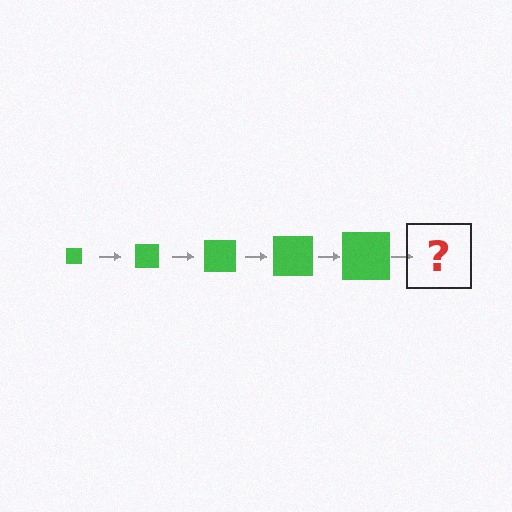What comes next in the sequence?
The next element should be a green square, larger than the previous one.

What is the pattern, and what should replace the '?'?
The pattern is that the square gets progressively larger each step. The '?' should be a green square, larger than the previous one.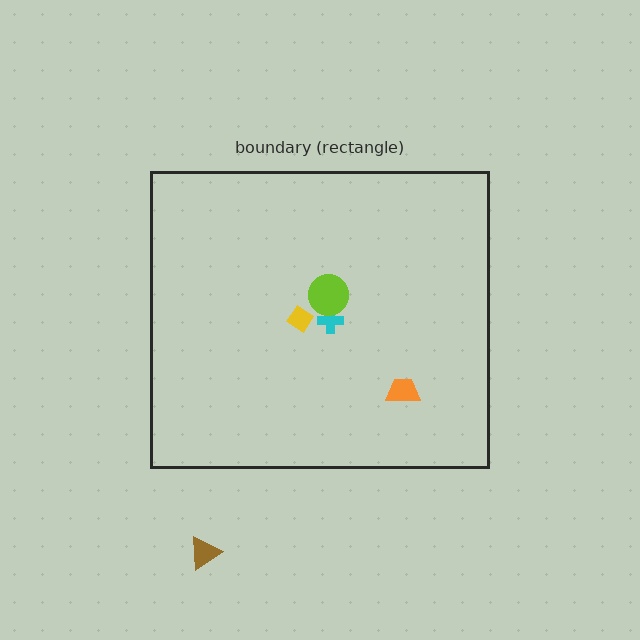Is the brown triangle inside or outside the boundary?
Outside.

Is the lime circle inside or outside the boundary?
Inside.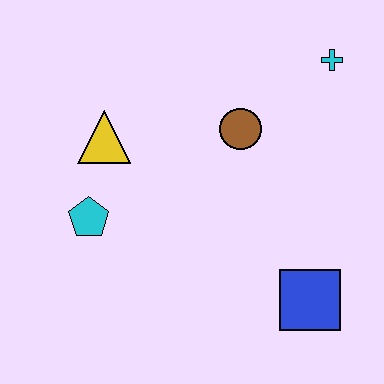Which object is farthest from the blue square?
The yellow triangle is farthest from the blue square.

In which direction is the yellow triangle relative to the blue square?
The yellow triangle is to the left of the blue square.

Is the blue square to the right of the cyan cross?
No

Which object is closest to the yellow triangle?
The cyan pentagon is closest to the yellow triangle.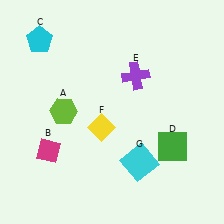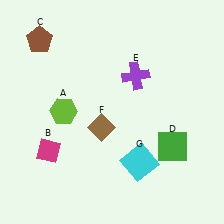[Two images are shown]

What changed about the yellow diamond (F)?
In Image 1, F is yellow. In Image 2, it changed to brown.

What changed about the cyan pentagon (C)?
In Image 1, C is cyan. In Image 2, it changed to brown.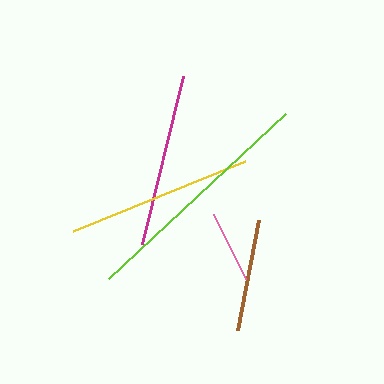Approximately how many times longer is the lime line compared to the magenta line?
The lime line is approximately 1.4 times the length of the magenta line.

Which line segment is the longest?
The lime line is the longest at approximately 242 pixels.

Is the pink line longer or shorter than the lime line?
The lime line is longer than the pink line.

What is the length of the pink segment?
The pink segment is approximately 72 pixels long.